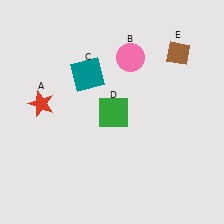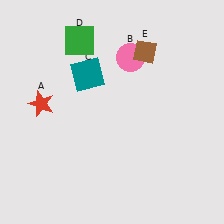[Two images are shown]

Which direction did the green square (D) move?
The green square (D) moved up.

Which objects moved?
The objects that moved are: the green square (D), the brown diamond (E).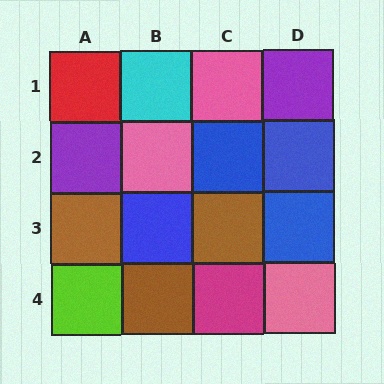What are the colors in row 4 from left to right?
Lime, brown, magenta, pink.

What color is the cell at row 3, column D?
Blue.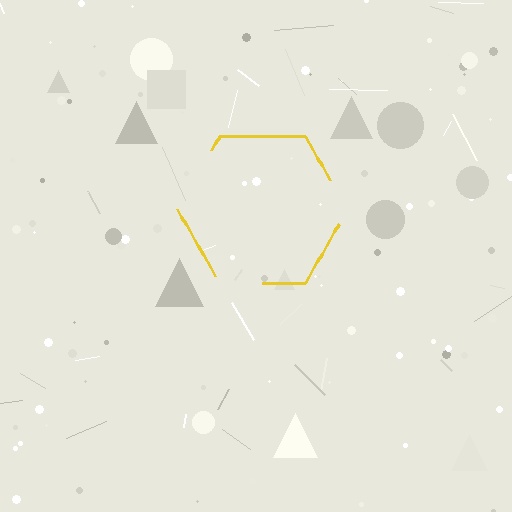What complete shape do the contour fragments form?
The contour fragments form a hexagon.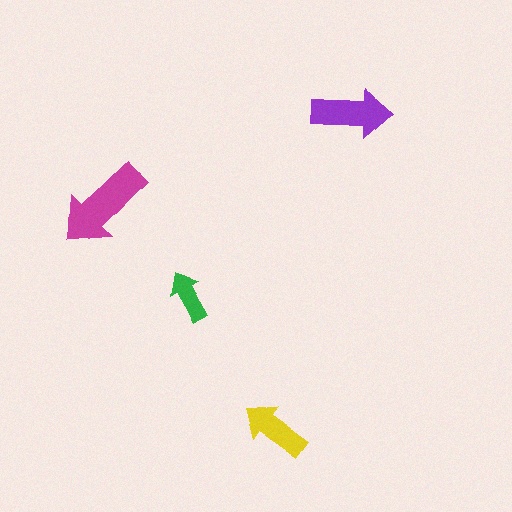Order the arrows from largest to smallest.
the magenta one, the purple one, the yellow one, the green one.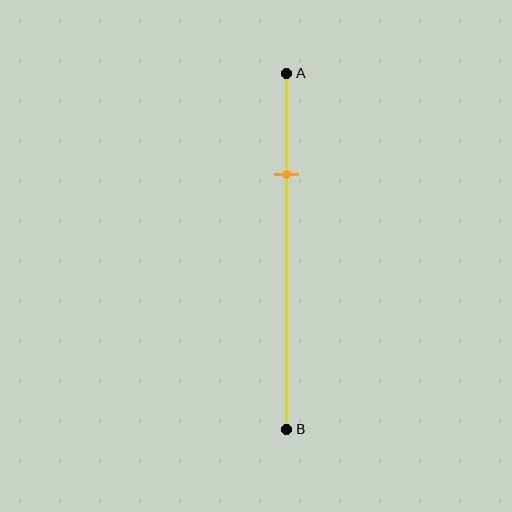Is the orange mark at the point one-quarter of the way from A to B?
No, the mark is at about 30% from A, not at the 25% one-quarter point.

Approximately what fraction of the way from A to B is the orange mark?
The orange mark is approximately 30% of the way from A to B.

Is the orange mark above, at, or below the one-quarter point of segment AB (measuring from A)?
The orange mark is below the one-quarter point of segment AB.